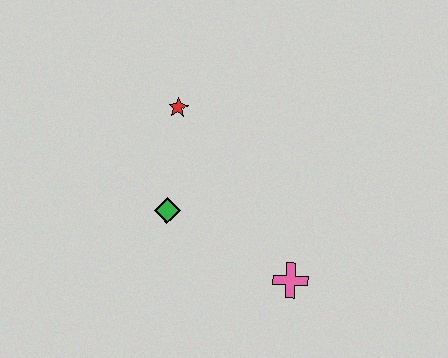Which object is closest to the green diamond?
The red star is closest to the green diamond.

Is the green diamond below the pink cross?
No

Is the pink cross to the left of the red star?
No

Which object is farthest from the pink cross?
The red star is farthest from the pink cross.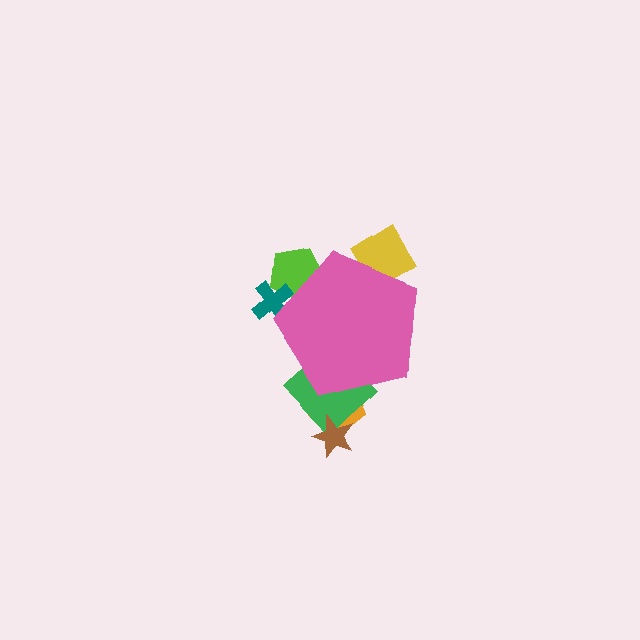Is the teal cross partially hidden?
Yes, the teal cross is partially hidden behind the pink pentagon.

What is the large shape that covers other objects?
A pink pentagon.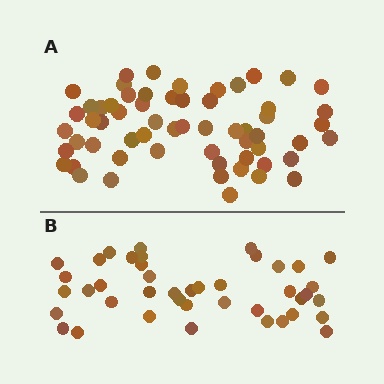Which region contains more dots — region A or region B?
Region A (the top region) has more dots.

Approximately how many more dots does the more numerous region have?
Region A has approximately 20 more dots than region B.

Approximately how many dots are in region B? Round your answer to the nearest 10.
About 40 dots. (The exact count is 42, which rounds to 40.)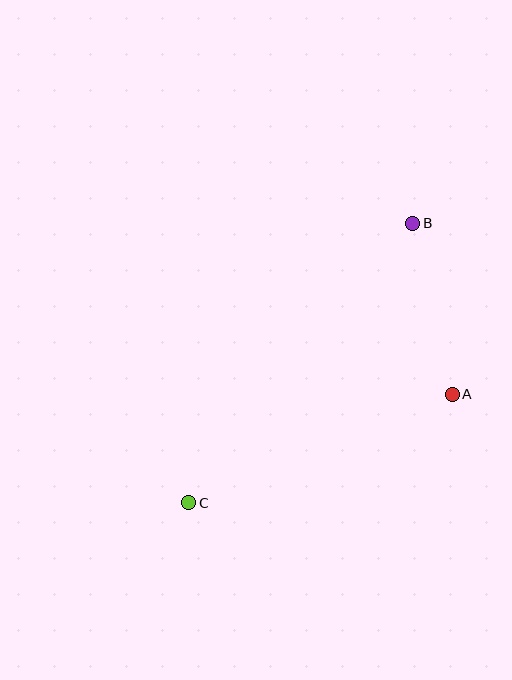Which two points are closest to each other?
Points A and B are closest to each other.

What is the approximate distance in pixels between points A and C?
The distance between A and C is approximately 285 pixels.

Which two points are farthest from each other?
Points B and C are farthest from each other.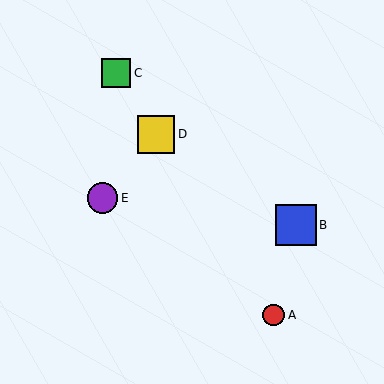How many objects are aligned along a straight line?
3 objects (A, C, D) are aligned along a straight line.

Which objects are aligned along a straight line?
Objects A, C, D are aligned along a straight line.